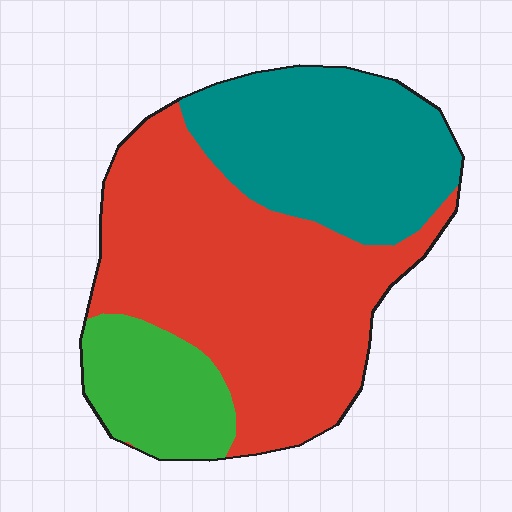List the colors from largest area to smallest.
From largest to smallest: red, teal, green.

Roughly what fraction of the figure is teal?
Teal covers about 30% of the figure.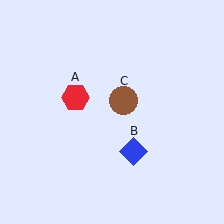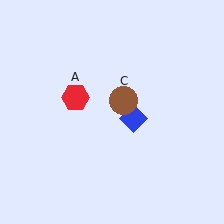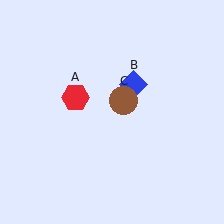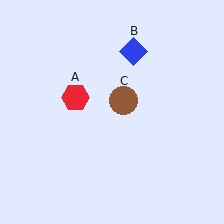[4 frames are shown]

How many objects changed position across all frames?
1 object changed position: blue diamond (object B).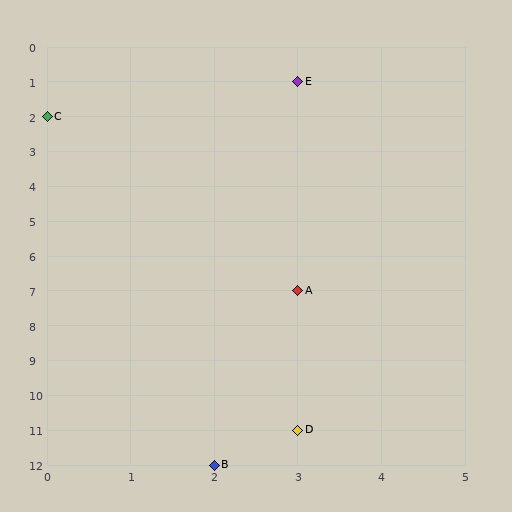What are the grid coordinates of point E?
Point E is at grid coordinates (3, 1).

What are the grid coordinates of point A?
Point A is at grid coordinates (3, 7).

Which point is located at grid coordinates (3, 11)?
Point D is at (3, 11).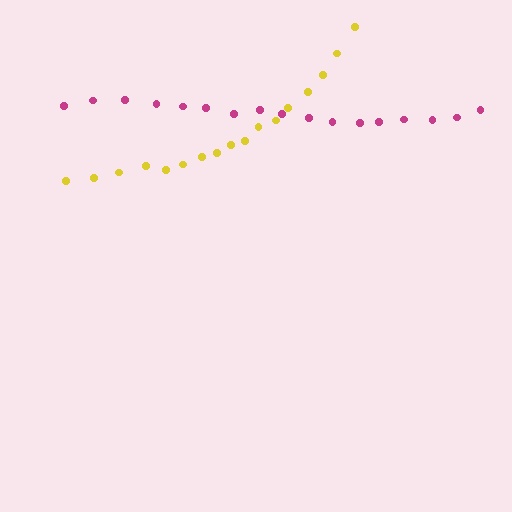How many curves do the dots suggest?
There are 2 distinct paths.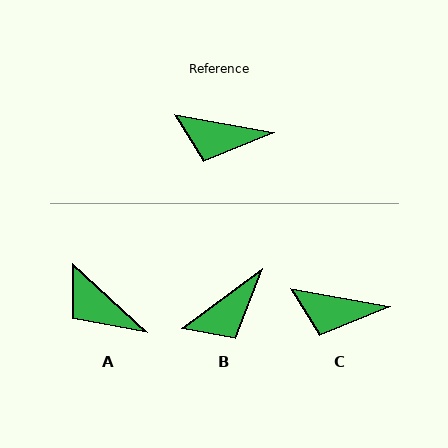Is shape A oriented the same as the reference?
No, it is off by about 33 degrees.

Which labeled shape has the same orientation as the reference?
C.